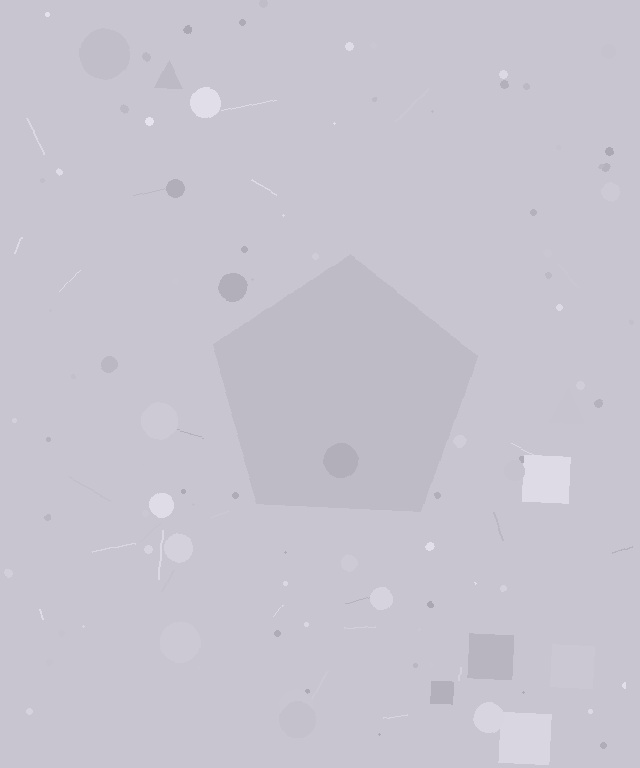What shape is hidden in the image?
A pentagon is hidden in the image.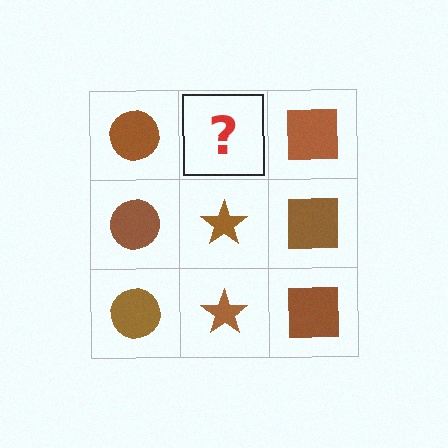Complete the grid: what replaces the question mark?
The question mark should be replaced with a brown star.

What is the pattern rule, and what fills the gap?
The rule is that each column has a consistent shape. The gap should be filled with a brown star.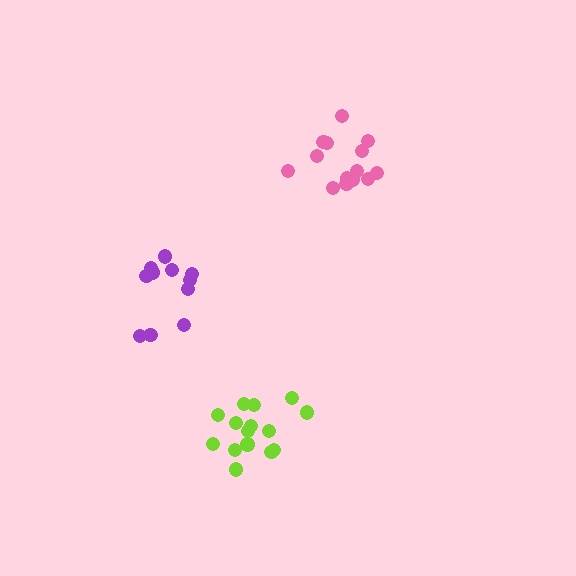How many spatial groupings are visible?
There are 3 spatial groupings.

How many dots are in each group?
Group 1: 16 dots, Group 2: 14 dots, Group 3: 11 dots (41 total).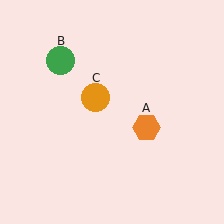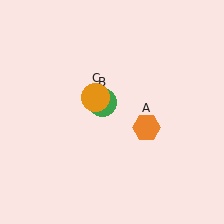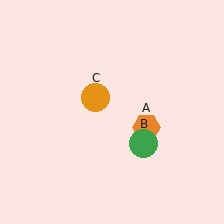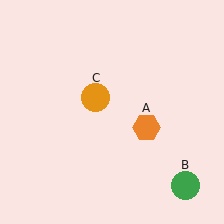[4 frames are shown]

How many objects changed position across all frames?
1 object changed position: green circle (object B).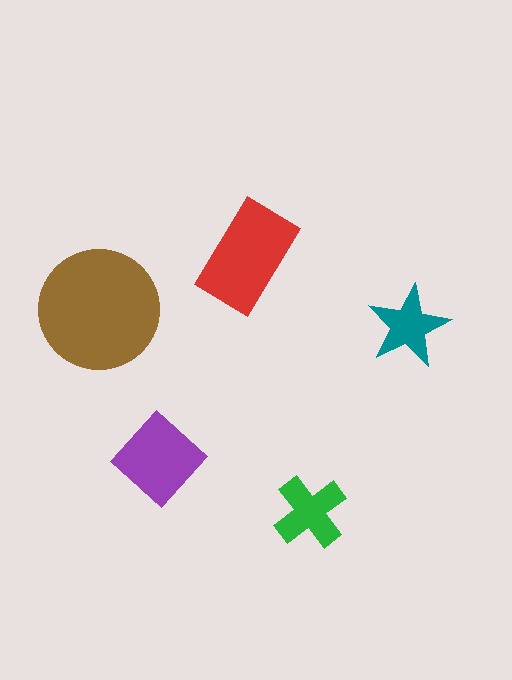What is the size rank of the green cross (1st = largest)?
4th.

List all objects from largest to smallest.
The brown circle, the red rectangle, the purple diamond, the green cross, the teal star.